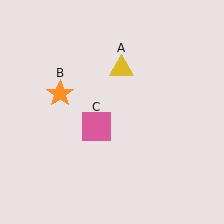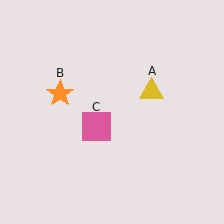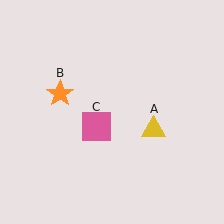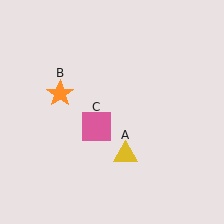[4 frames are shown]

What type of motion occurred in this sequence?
The yellow triangle (object A) rotated clockwise around the center of the scene.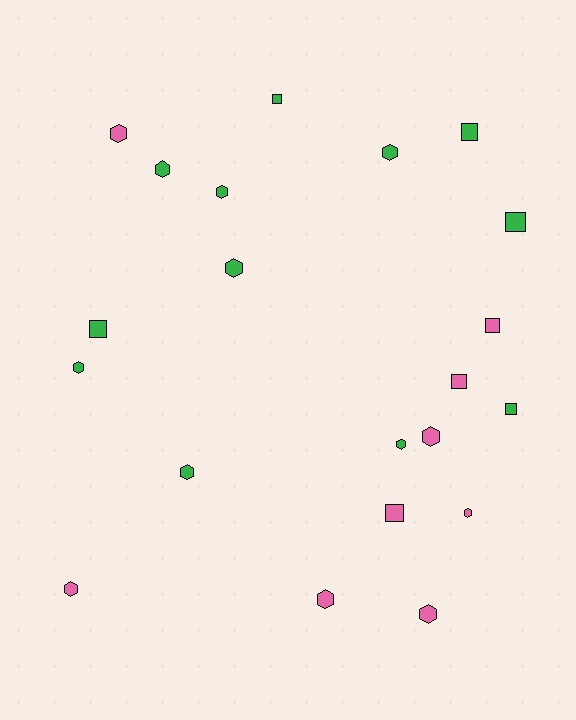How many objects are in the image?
There are 21 objects.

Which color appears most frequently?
Green, with 12 objects.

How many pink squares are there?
There are 3 pink squares.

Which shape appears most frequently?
Hexagon, with 13 objects.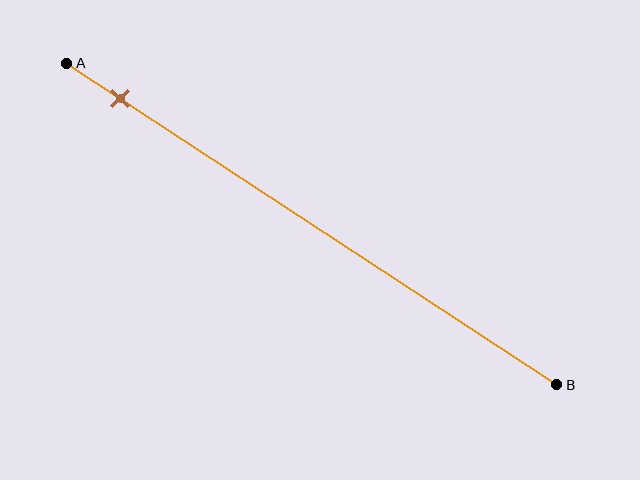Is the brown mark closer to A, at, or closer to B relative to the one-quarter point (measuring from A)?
The brown mark is closer to point A than the one-quarter point of segment AB.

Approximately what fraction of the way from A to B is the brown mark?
The brown mark is approximately 10% of the way from A to B.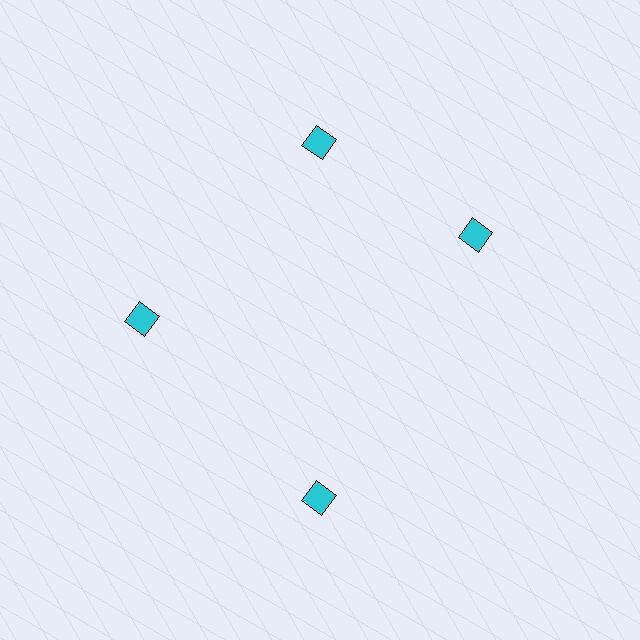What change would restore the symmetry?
The symmetry would be restored by rotating it back into even spacing with its neighbors so that all 4 diamonds sit at equal angles and equal distance from the center.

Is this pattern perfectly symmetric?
No. The 4 cyan diamonds are arranged in a ring, but one element near the 3 o'clock position is rotated out of alignment along the ring, breaking the 4-fold rotational symmetry.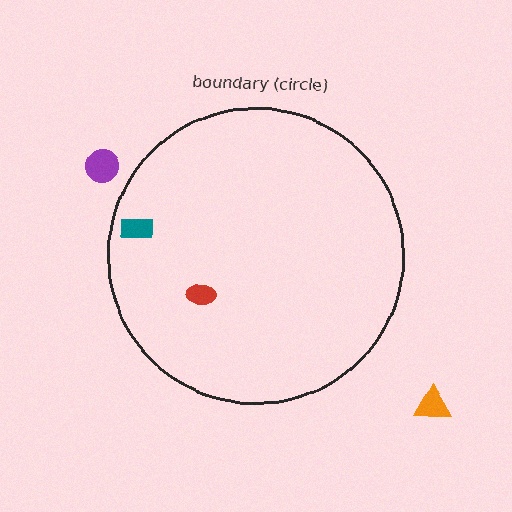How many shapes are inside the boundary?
2 inside, 2 outside.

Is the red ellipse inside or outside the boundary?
Inside.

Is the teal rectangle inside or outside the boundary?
Inside.